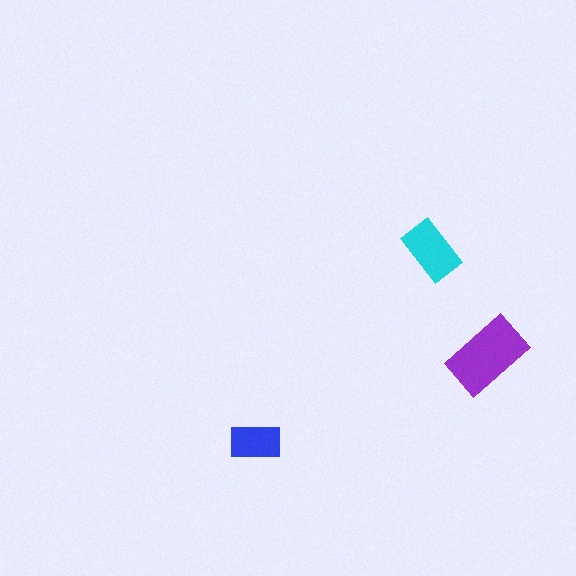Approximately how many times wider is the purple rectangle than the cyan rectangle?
About 1.5 times wider.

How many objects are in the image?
There are 3 objects in the image.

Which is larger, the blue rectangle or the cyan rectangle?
The cyan one.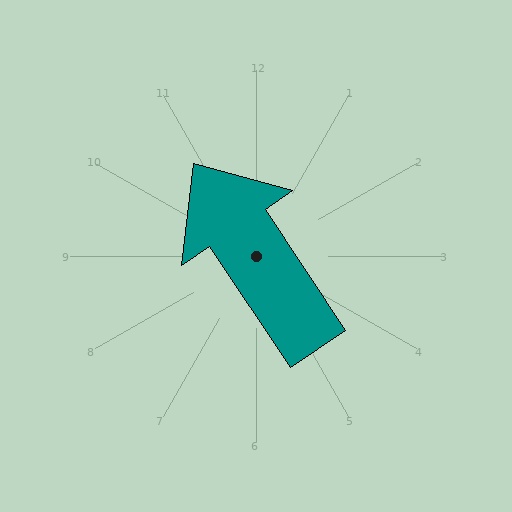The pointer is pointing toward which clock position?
Roughly 11 o'clock.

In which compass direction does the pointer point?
Northwest.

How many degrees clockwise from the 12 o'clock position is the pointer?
Approximately 326 degrees.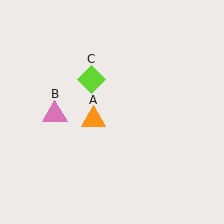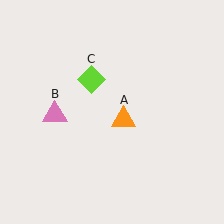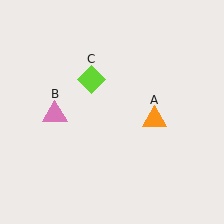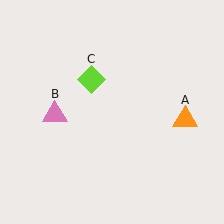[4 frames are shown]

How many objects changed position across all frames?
1 object changed position: orange triangle (object A).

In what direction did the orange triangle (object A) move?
The orange triangle (object A) moved right.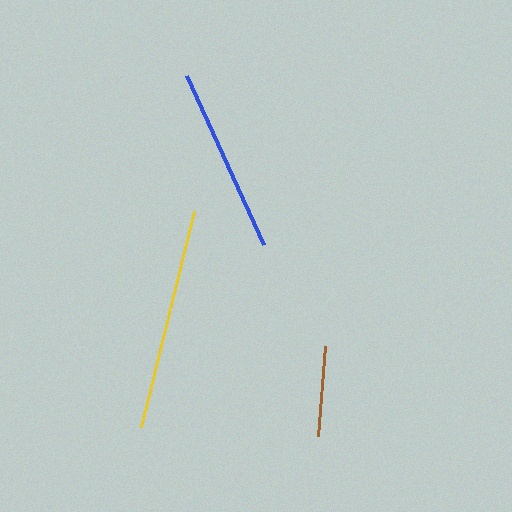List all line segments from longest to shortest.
From longest to shortest: yellow, blue, brown.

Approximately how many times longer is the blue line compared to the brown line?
The blue line is approximately 2.1 times the length of the brown line.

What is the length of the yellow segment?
The yellow segment is approximately 222 pixels long.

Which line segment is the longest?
The yellow line is the longest at approximately 222 pixels.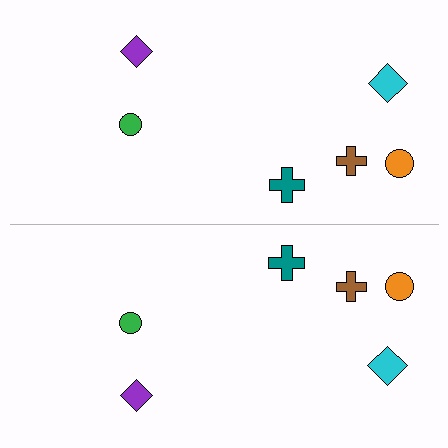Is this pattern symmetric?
Yes, this pattern has bilateral (reflection) symmetry.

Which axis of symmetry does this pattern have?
The pattern has a horizontal axis of symmetry running through the center of the image.